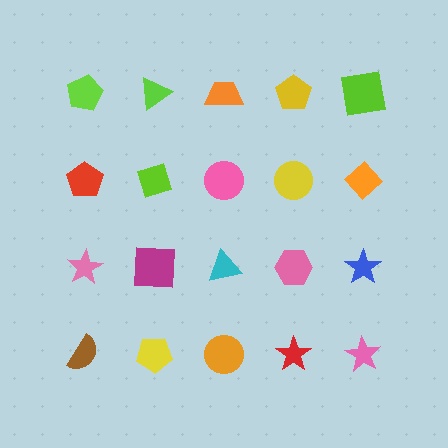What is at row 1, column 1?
A lime pentagon.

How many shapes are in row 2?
5 shapes.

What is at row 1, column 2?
A lime triangle.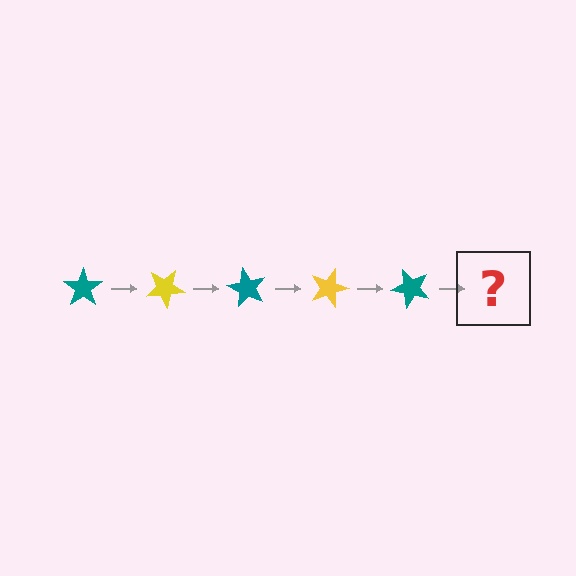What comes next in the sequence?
The next element should be a yellow star, rotated 150 degrees from the start.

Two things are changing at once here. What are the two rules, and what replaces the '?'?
The two rules are that it rotates 30 degrees each step and the color cycles through teal and yellow. The '?' should be a yellow star, rotated 150 degrees from the start.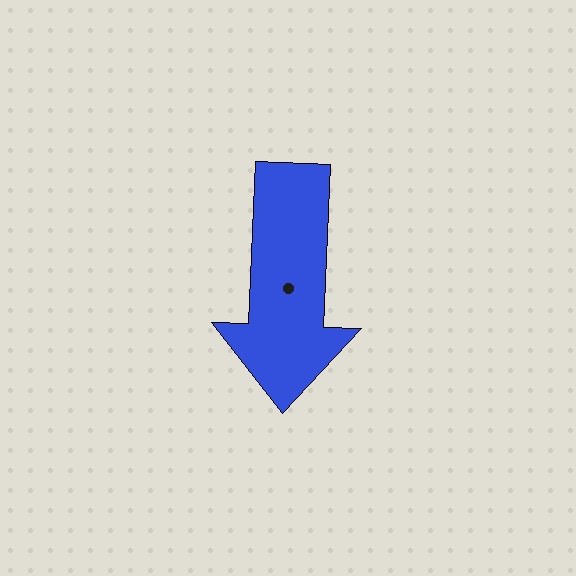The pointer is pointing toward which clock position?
Roughly 6 o'clock.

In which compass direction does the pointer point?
South.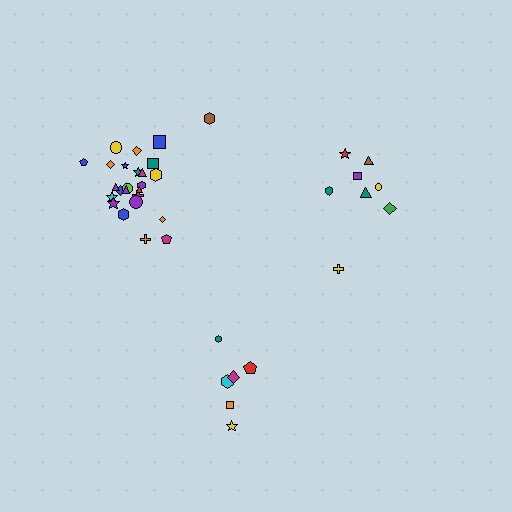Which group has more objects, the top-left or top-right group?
The top-left group.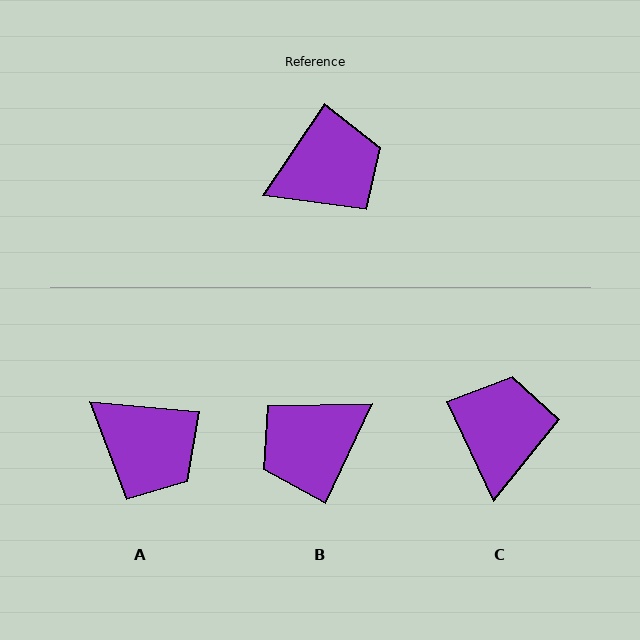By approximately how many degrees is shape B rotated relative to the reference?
Approximately 171 degrees clockwise.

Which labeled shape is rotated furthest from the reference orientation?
B, about 171 degrees away.